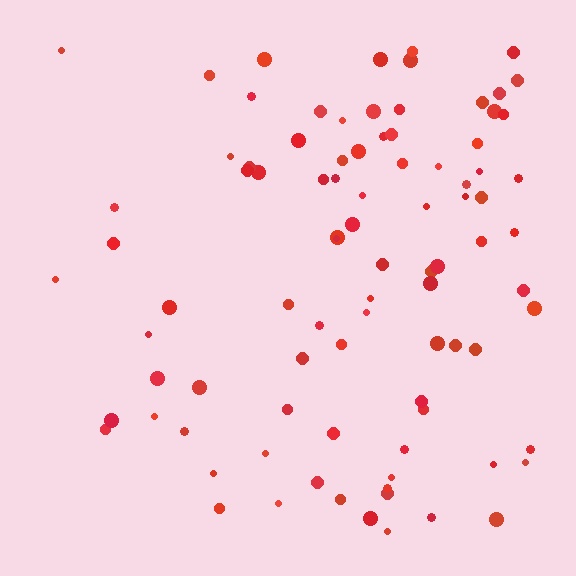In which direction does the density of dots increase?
From left to right, with the right side densest.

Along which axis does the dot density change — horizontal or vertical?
Horizontal.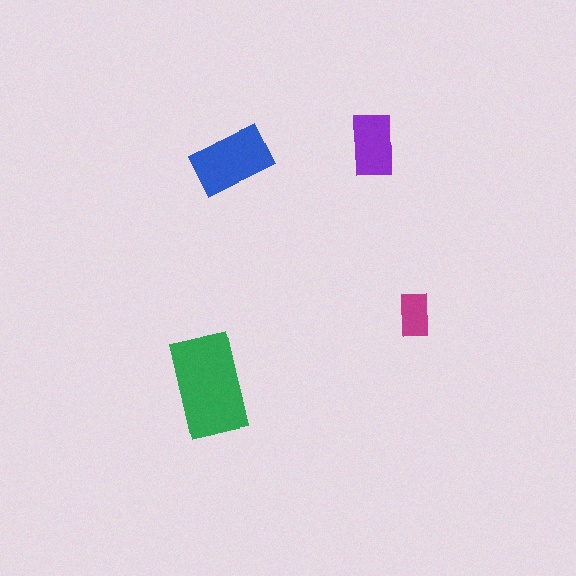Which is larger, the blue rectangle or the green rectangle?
The green one.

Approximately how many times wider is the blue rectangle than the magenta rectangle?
About 2 times wider.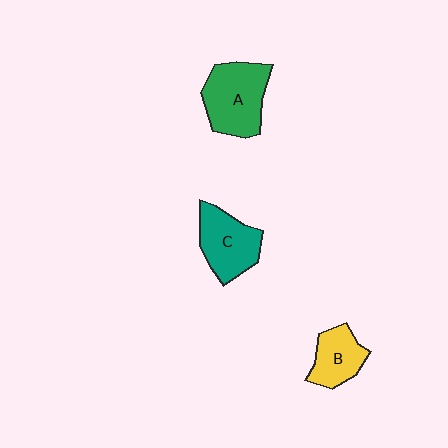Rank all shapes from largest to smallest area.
From largest to smallest: A (green), C (teal), B (yellow).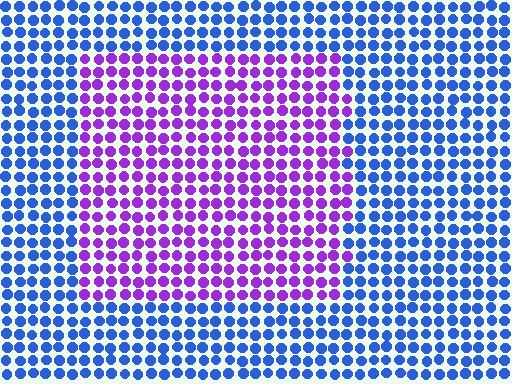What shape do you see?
I see a rectangle.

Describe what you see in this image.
The image is filled with small blue elements in a uniform arrangement. A rectangle-shaped region is visible where the elements are tinted to a slightly different hue, forming a subtle color boundary.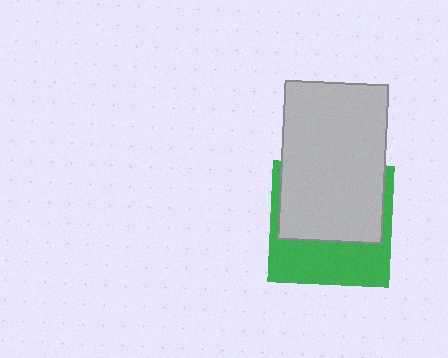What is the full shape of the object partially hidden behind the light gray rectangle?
The partially hidden object is a green square.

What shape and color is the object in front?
The object in front is a light gray rectangle.